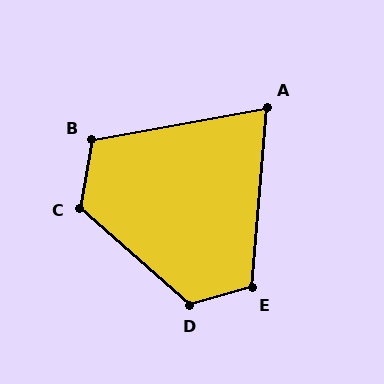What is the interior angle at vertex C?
Approximately 122 degrees (obtuse).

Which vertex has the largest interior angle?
D, at approximately 123 degrees.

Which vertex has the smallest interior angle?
A, at approximately 75 degrees.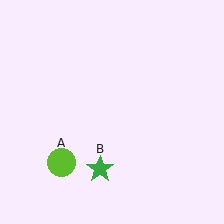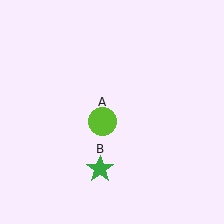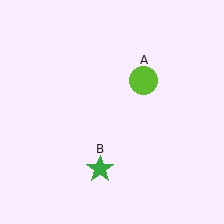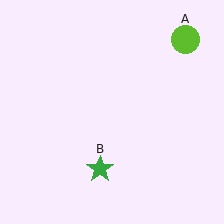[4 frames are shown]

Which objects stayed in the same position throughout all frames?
Green star (object B) remained stationary.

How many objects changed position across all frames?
1 object changed position: lime circle (object A).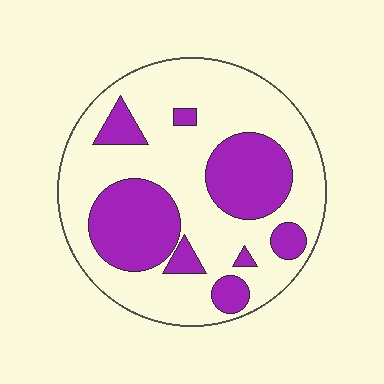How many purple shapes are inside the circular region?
8.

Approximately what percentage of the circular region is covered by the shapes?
Approximately 30%.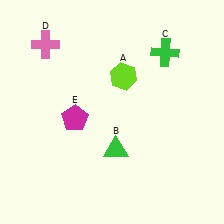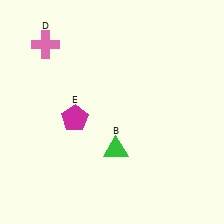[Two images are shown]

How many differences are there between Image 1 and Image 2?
There are 2 differences between the two images.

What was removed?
The lime hexagon (A), the green cross (C) were removed in Image 2.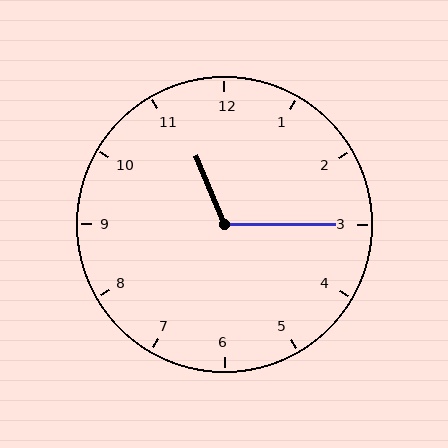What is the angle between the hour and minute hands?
Approximately 112 degrees.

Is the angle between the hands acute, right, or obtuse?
It is obtuse.